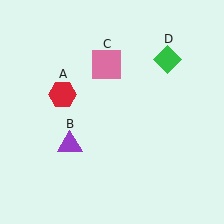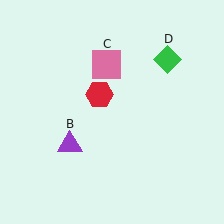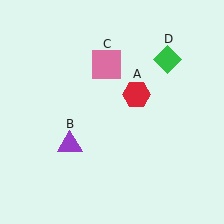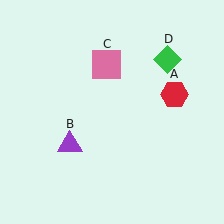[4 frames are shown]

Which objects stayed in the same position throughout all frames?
Purple triangle (object B) and pink square (object C) and green diamond (object D) remained stationary.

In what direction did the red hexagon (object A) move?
The red hexagon (object A) moved right.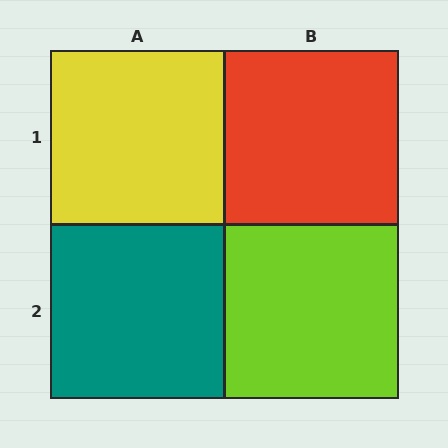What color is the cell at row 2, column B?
Lime.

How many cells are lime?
1 cell is lime.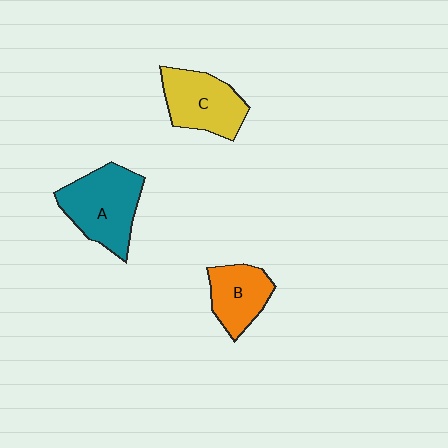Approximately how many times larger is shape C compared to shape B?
Approximately 1.3 times.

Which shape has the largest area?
Shape A (teal).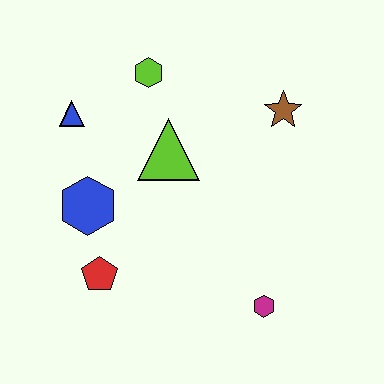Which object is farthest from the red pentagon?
The brown star is farthest from the red pentagon.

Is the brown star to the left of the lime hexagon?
No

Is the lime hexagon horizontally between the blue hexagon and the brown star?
Yes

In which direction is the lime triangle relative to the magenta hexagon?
The lime triangle is above the magenta hexagon.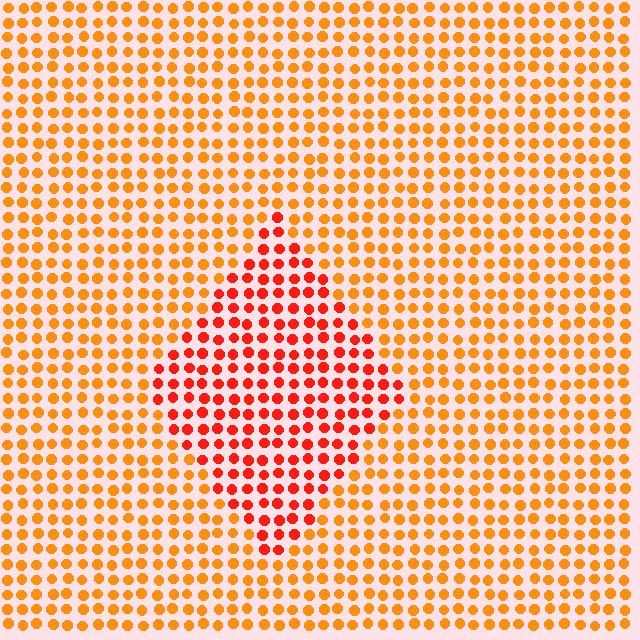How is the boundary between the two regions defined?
The boundary is defined purely by a slight shift in hue (about 30 degrees). Spacing, size, and orientation are identical on both sides.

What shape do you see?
I see a diamond.